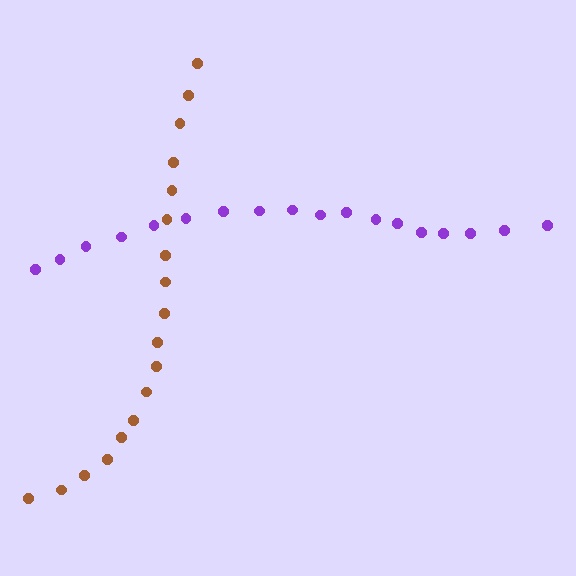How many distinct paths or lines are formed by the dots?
There are 2 distinct paths.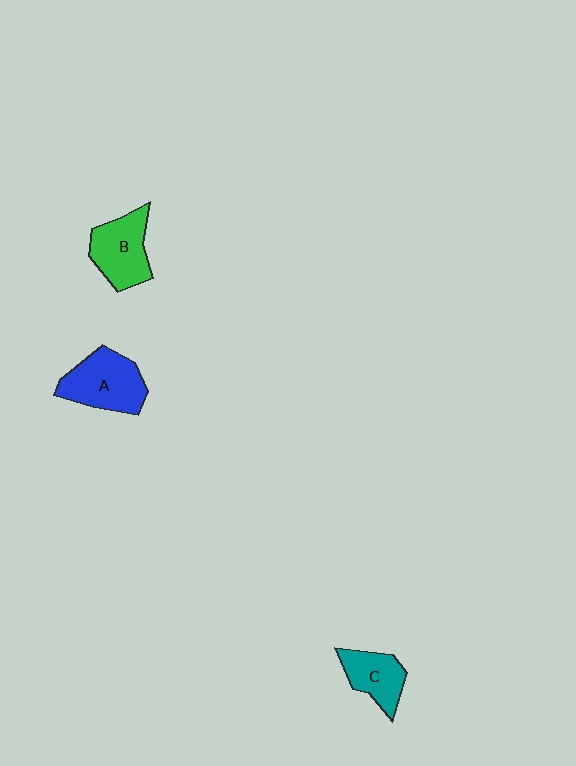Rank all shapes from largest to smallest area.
From largest to smallest: A (blue), B (green), C (teal).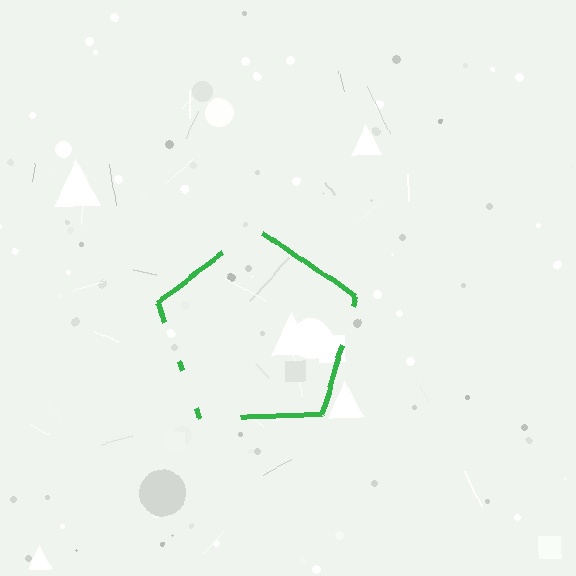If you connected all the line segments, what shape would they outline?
They would outline a pentagon.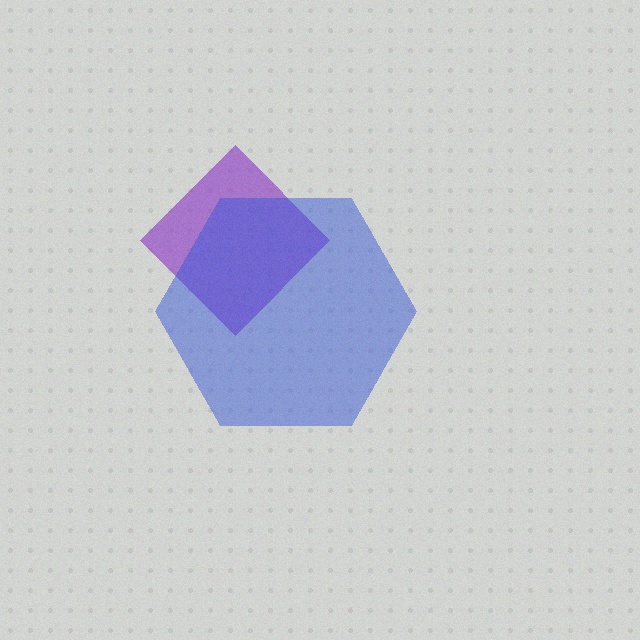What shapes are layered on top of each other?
The layered shapes are: a purple diamond, a blue hexagon.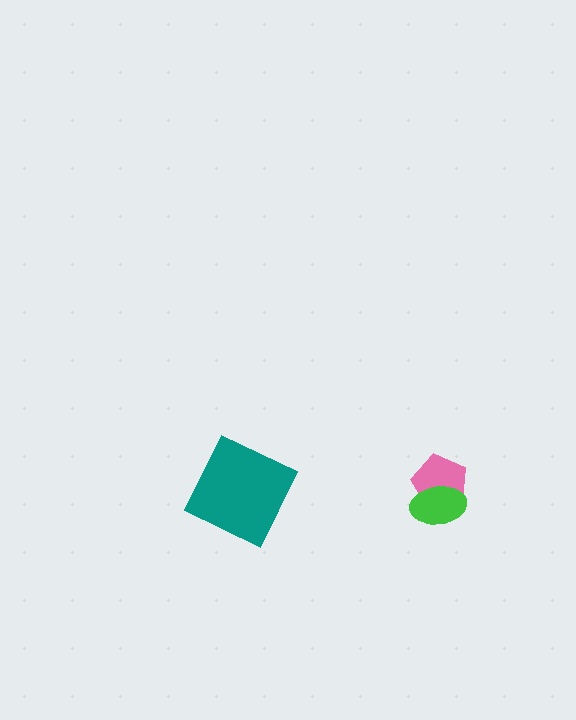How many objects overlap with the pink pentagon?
1 object overlaps with the pink pentagon.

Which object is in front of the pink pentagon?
The green ellipse is in front of the pink pentagon.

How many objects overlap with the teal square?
0 objects overlap with the teal square.